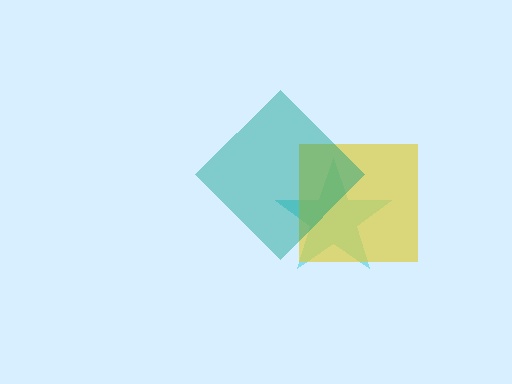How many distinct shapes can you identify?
There are 3 distinct shapes: a cyan star, a yellow square, a teal diamond.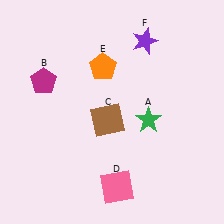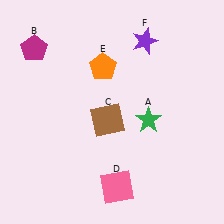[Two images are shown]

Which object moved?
The magenta pentagon (B) moved up.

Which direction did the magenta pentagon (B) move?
The magenta pentagon (B) moved up.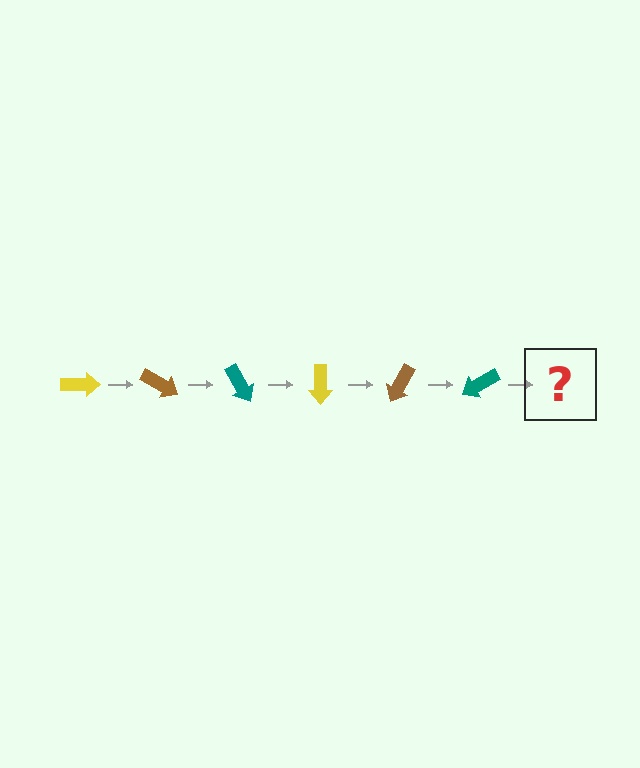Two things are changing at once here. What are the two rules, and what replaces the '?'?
The two rules are that it rotates 30 degrees each step and the color cycles through yellow, brown, and teal. The '?' should be a yellow arrow, rotated 180 degrees from the start.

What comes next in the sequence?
The next element should be a yellow arrow, rotated 180 degrees from the start.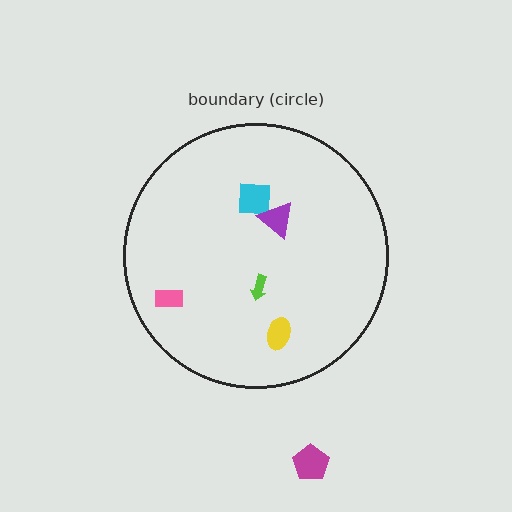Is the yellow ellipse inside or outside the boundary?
Inside.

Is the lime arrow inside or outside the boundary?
Inside.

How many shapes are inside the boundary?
5 inside, 1 outside.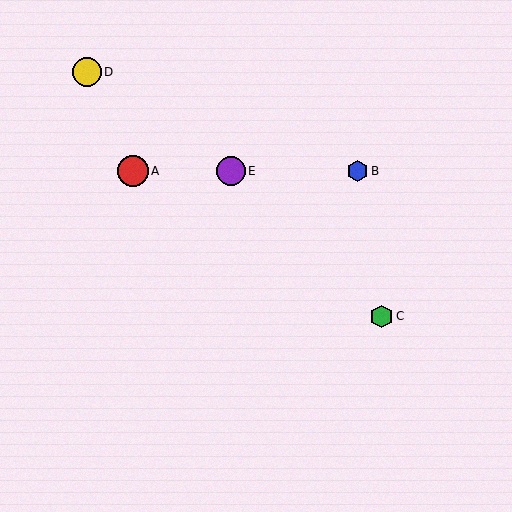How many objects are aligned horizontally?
3 objects (A, B, E) are aligned horizontally.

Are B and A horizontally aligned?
Yes, both are at y≈171.